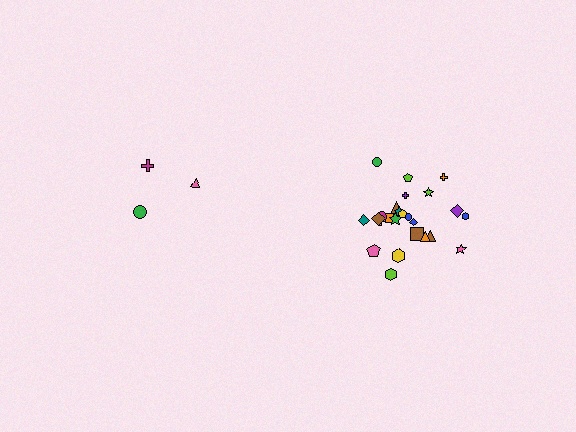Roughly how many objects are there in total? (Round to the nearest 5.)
Roughly 30 objects in total.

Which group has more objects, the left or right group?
The right group.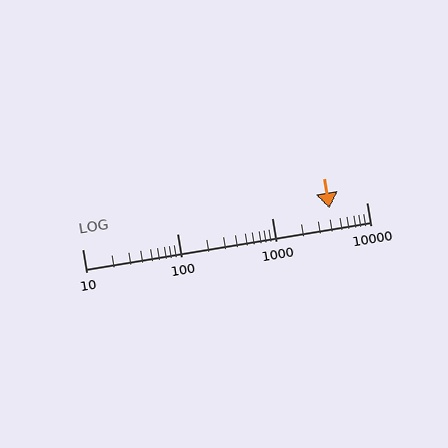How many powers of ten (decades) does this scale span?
The scale spans 3 decades, from 10 to 10000.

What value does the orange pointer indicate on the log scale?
The pointer indicates approximately 4100.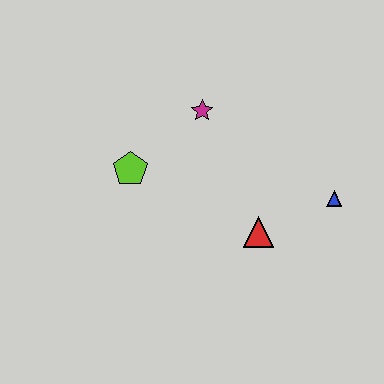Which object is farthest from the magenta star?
The blue triangle is farthest from the magenta star.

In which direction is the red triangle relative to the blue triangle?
The red triangle is to the left of the blue triangle.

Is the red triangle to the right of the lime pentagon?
Yes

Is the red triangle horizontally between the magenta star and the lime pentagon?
No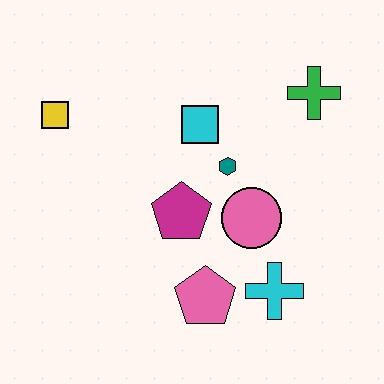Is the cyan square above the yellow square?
No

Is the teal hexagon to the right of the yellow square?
Yes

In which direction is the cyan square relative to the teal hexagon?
The cyan square is above the teal hexagon.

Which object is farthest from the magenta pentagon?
The green cross is farthest from the magenta pentagon.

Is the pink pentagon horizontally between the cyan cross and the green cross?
No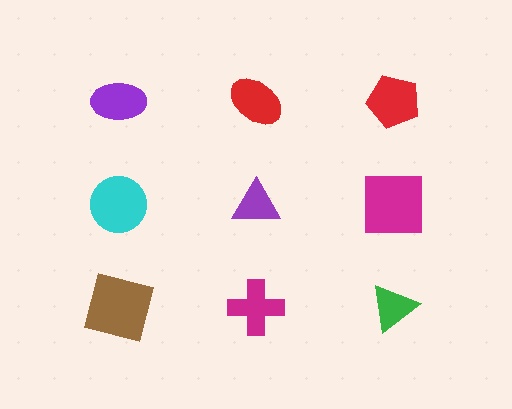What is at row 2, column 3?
A magenta square.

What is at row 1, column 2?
A red ellipse.